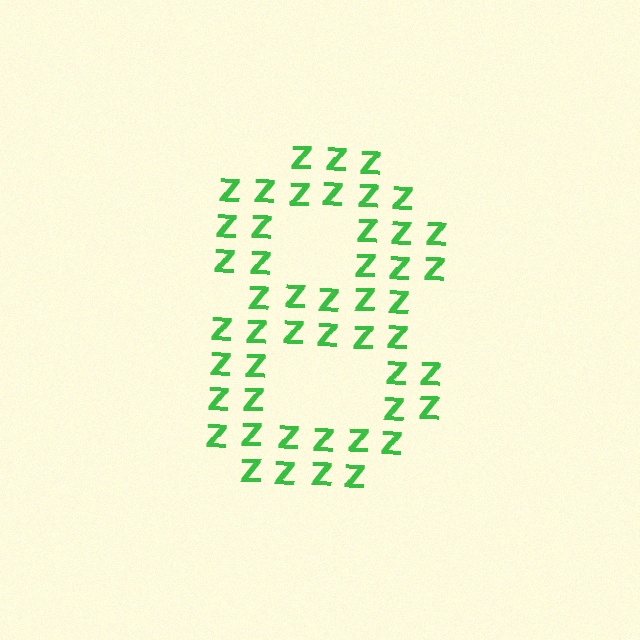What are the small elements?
The small elements are letter Z's.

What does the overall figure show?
The overall figure shows the digit 8.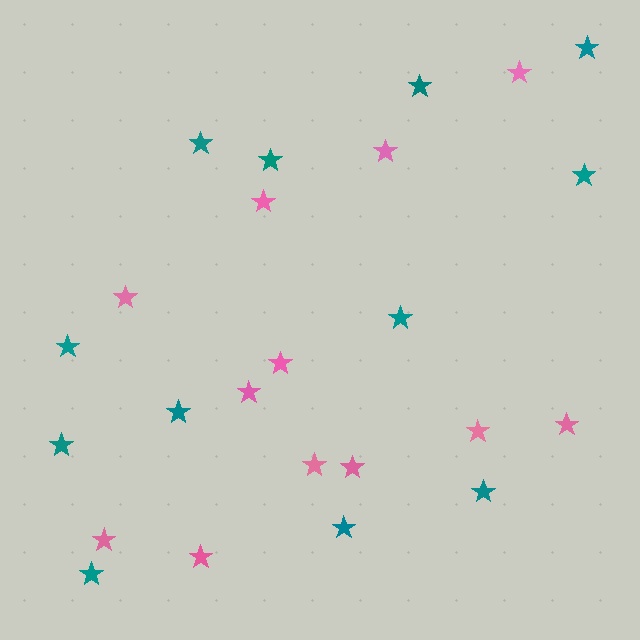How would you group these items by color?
There are 2 groups: one group of pink stars (12) and one group of teal stars (12).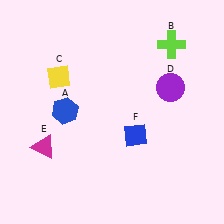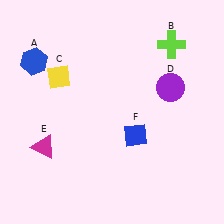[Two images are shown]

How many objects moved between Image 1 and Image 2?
1 object moved between the two images.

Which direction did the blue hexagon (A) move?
The blue hexagon (A) moved up.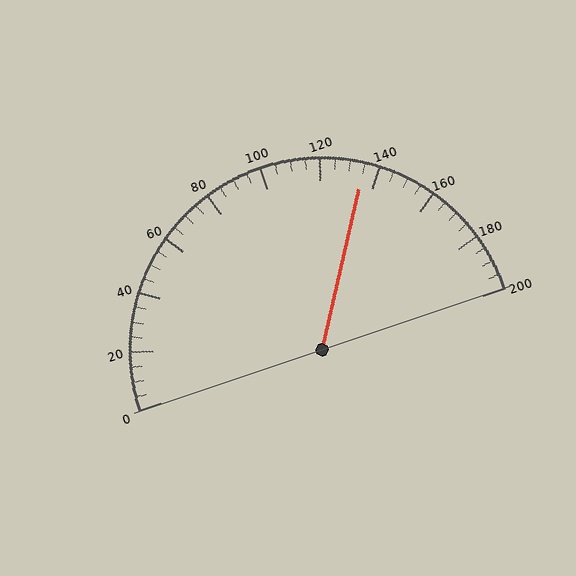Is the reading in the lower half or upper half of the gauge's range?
The reading is in the upper half of the range (0 to 200).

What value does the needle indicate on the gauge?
The needle indicates approximately 135.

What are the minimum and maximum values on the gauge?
The gauge ranges from 0 to 200.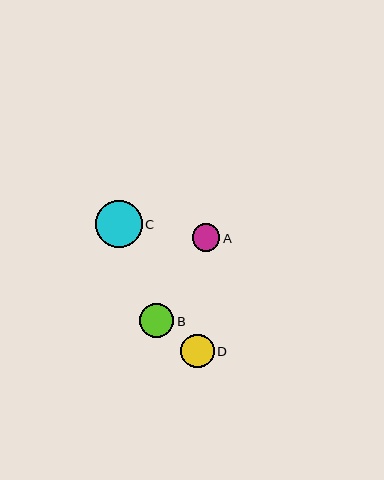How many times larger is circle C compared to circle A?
Circle C is approximately 1.7 times the size of circle A.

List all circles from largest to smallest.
From largest to smallest: C, B, D, A.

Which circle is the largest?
Circle C is the largest with a size of approximately 47 pixels.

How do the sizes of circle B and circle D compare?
Circle B and circle D are approximately the same size.